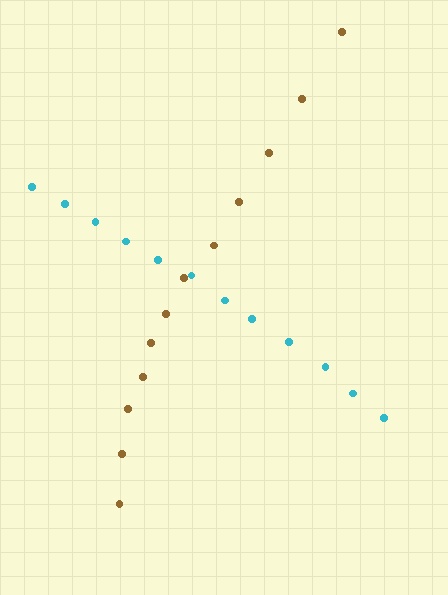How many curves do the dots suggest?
There are 2 distinct paths.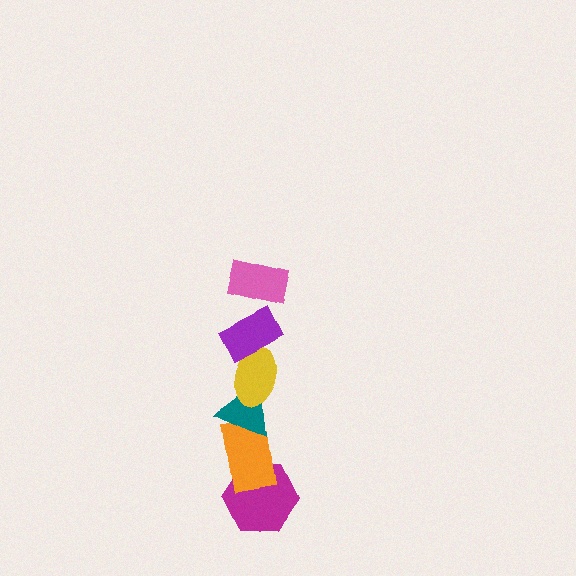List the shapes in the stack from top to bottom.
From top to bottom: the pink rectangle, the purple rectangle, the yellow ellipse, the teal triangle, the orange rectangle, the magenta hexagon.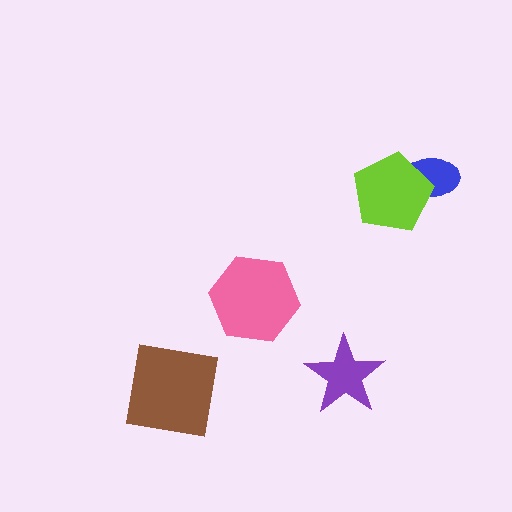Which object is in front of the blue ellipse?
The lime pentagon is in front of the blue ellipse.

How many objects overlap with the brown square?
0 objects overlap with the brown square.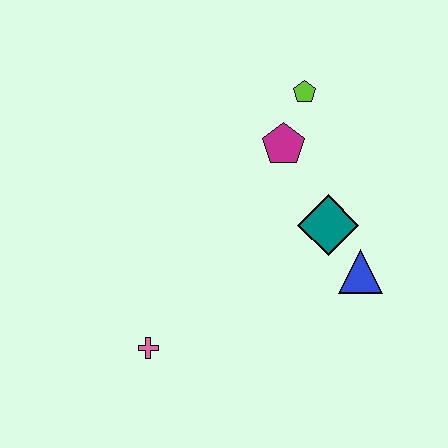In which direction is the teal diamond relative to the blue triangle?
The teal diamond is above the blue triangle.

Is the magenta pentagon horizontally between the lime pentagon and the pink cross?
Yes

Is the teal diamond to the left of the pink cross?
No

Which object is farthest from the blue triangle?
The pink cross is farthest from the blue triangle.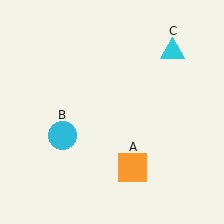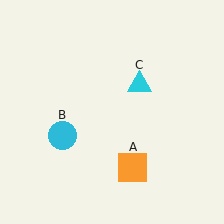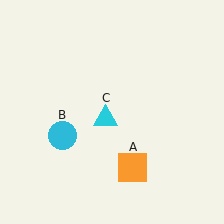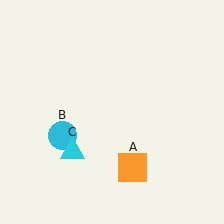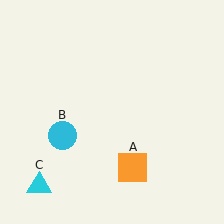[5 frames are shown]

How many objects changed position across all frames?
1 object changed position: cyan triangle (object C).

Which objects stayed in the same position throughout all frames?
Orange square (object A) and cyan circle (object B) remained stationary.